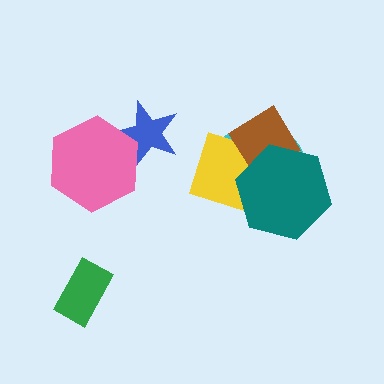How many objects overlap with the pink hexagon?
1 object overlaps with the pink hexagon.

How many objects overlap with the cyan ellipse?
3 objects overlap with the cyan ellipse.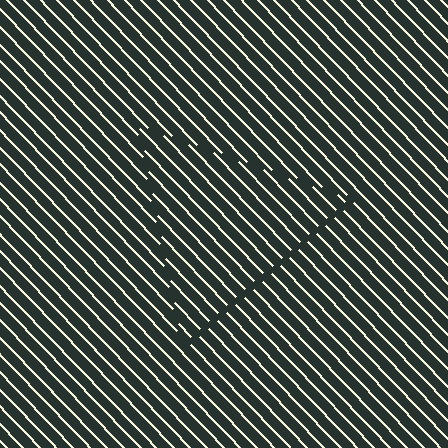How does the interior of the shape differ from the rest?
The interior of the shape contains the same grating, shifted by half a period — the contour is defined by the phase discontinuity where line-ends from the inner and outer gratings abut.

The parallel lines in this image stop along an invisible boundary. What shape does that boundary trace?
An illusory triangle. The interior of the shape contains the same grating, shifted by half a period — the contour is defined by the phase discontinuity where line-ends from the inner and outer gratings abut.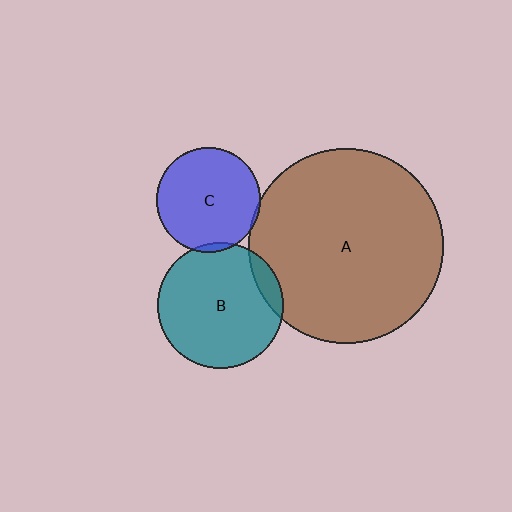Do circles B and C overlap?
Yes.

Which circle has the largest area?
Circle A (brown).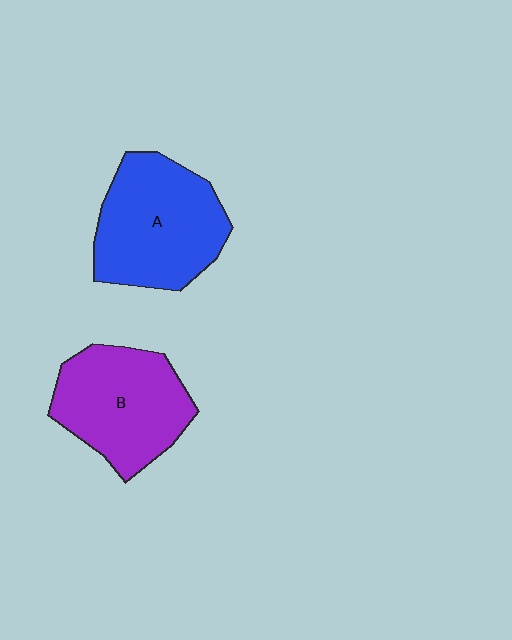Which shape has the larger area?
Shape A (blue).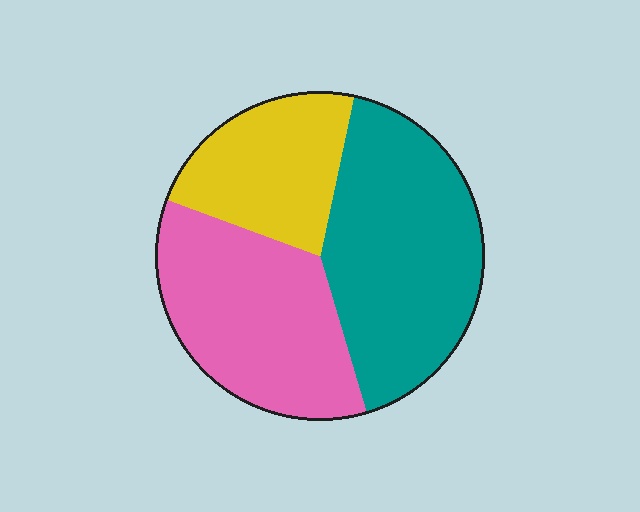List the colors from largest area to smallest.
From largest to smallest: teal, pink, yellow.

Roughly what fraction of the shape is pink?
Pink covers around 35% of the shape.